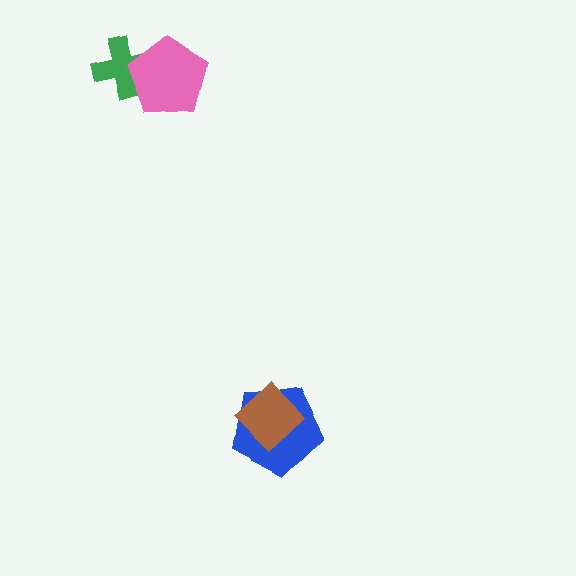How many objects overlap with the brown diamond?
1 object overlaps with the brown diamond.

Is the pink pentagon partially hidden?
No, no other shape covers it.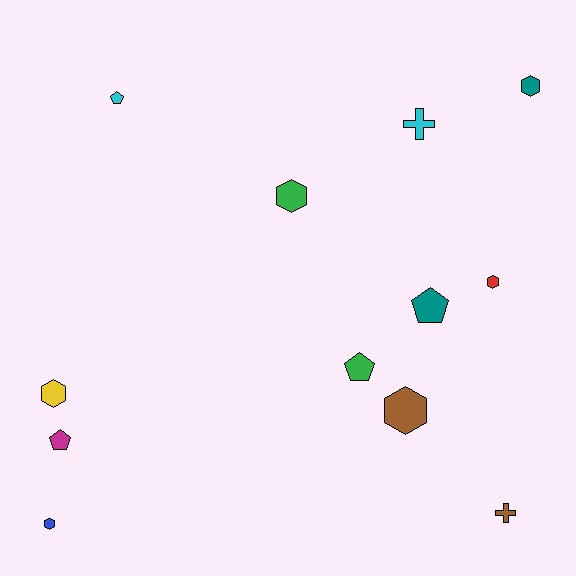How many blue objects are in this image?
There is 1 blue object.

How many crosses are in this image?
There are 2 crosses.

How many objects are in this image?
There are 12 objects.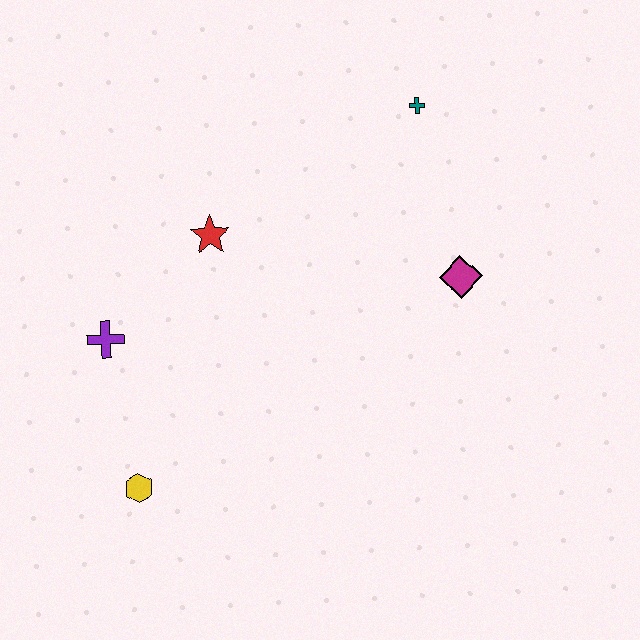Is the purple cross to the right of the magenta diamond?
No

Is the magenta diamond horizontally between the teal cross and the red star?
No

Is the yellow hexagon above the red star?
No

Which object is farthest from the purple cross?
The teal cross is farthest from the purple cross.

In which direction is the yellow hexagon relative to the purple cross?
The yellow hexagon is below the purple cross.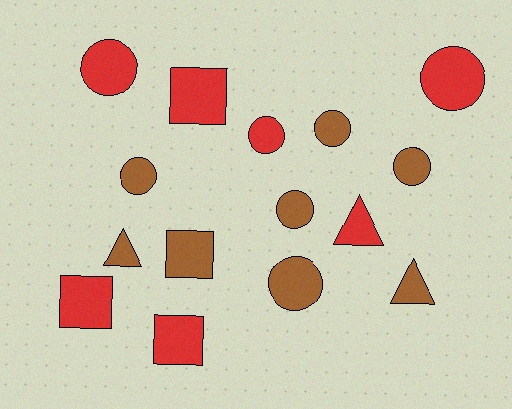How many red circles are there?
There are 3 red circles.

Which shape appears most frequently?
Circle, with 8 objects.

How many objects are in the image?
There are 15 objects.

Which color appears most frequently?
Brown, with 8 objects.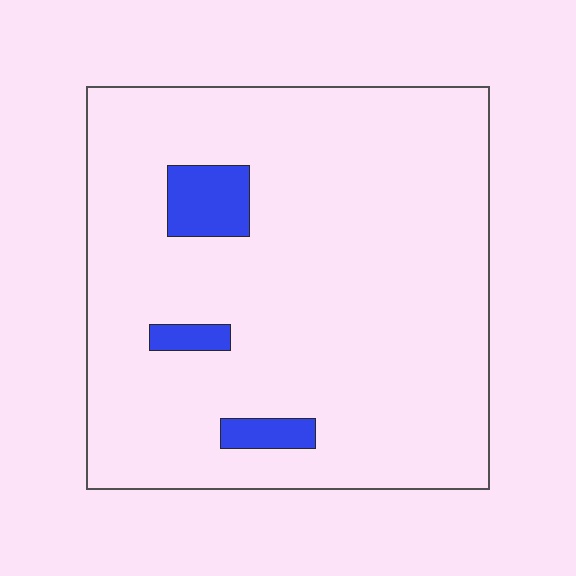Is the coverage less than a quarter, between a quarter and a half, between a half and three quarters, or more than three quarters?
Less than a quarter.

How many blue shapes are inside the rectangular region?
3.